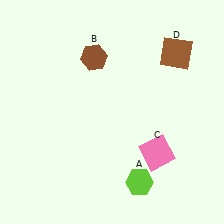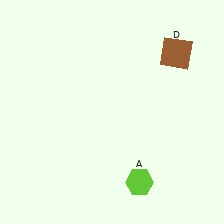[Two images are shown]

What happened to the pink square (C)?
The pink square (C) was removed in Image 2. It was in the bottom-right area of Image 1.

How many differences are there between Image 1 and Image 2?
There are 2 differences between the two images.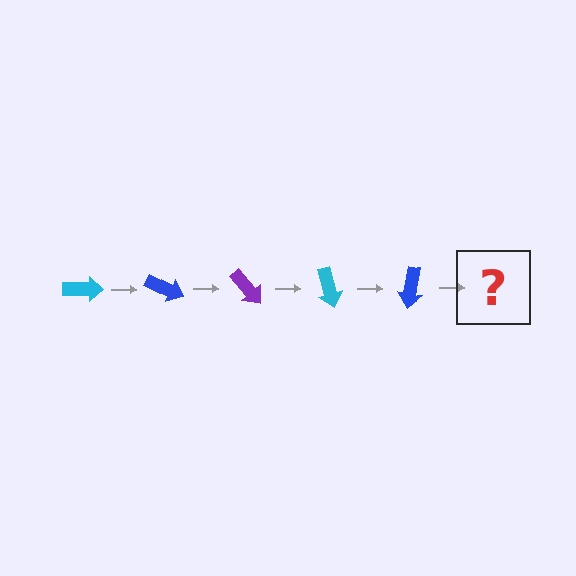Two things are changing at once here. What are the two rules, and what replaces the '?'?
The two rules are that it rotates 25 degrees each step and the color cycles through cyan, blue, and purple. The '?' should be a purple arrow, rotated 125 degrees from the start.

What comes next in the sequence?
The next element should be a purple arrow, rotated 125 degrees from the start.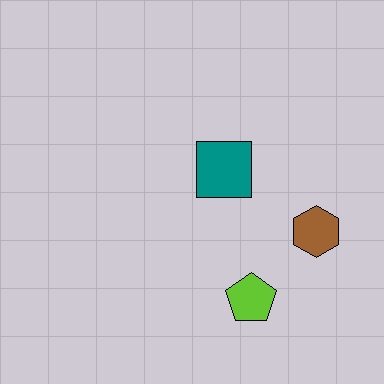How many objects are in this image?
There are 3 objects.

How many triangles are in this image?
There are no triangles.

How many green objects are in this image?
There are no green objects.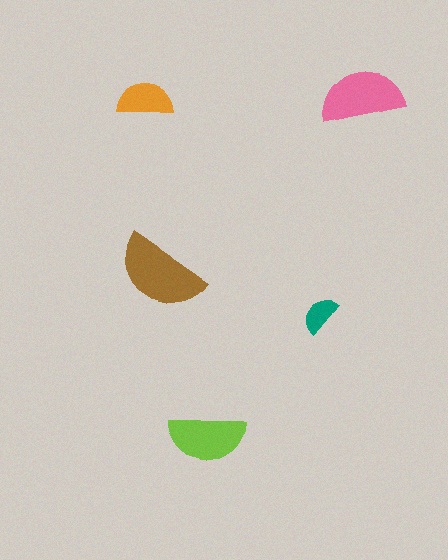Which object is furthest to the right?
The pink semicircle is rightmost.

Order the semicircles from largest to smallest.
the brown one, the pink one, the lime one, the orange one, the teal one.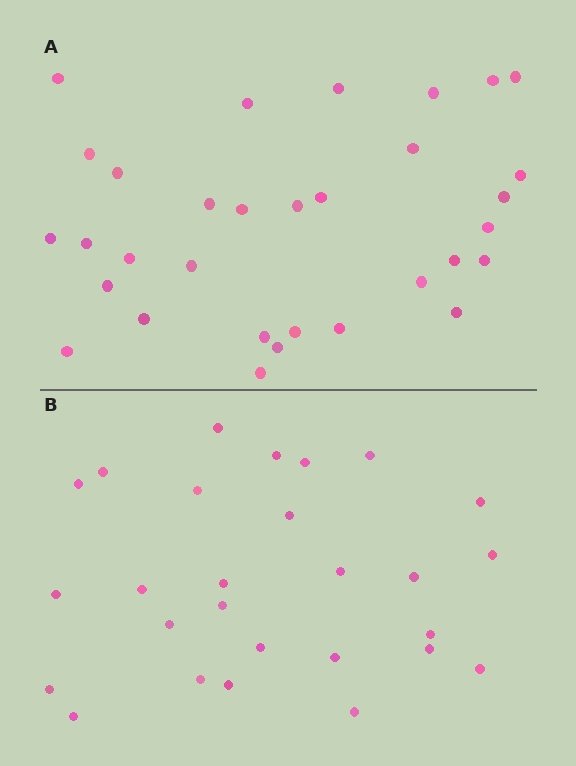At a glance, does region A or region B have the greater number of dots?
Region A (the top region) has more dots.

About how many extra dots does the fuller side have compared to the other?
Region A has about 5 more dots than region B.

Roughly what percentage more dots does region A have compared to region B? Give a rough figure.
About 20% more.